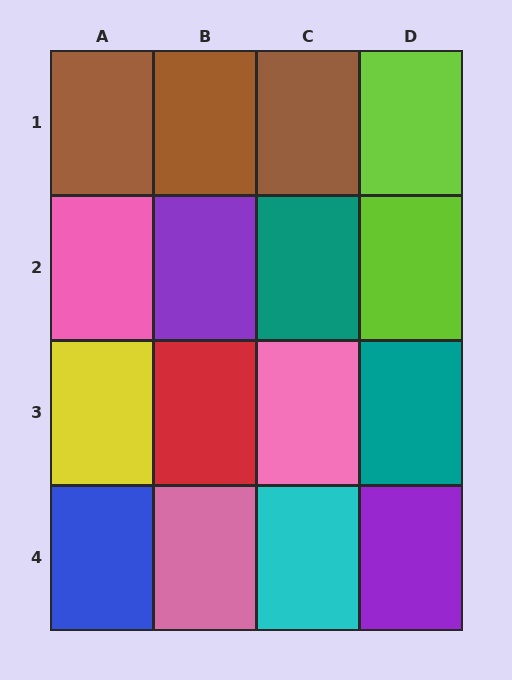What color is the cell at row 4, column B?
Pink.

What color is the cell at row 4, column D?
Purple.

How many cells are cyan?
1 cell is cyan.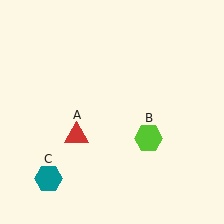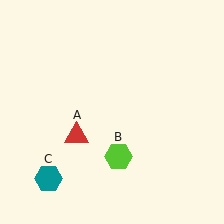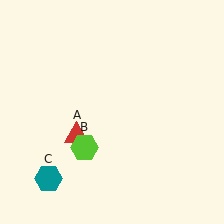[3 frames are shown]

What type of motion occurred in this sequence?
The lime hexagon (object B) rotated clockwise around the center of the scene.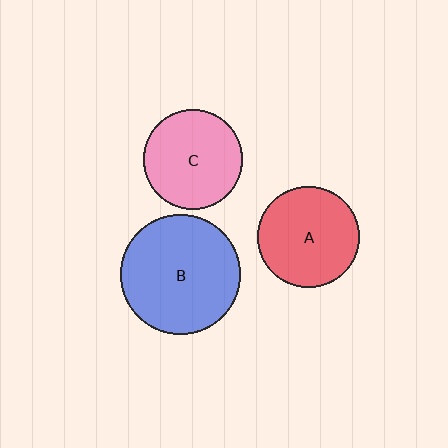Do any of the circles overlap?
No, none of the circles overlap.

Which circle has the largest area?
Circle B (blue).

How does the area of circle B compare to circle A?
Approximately 1.4 times.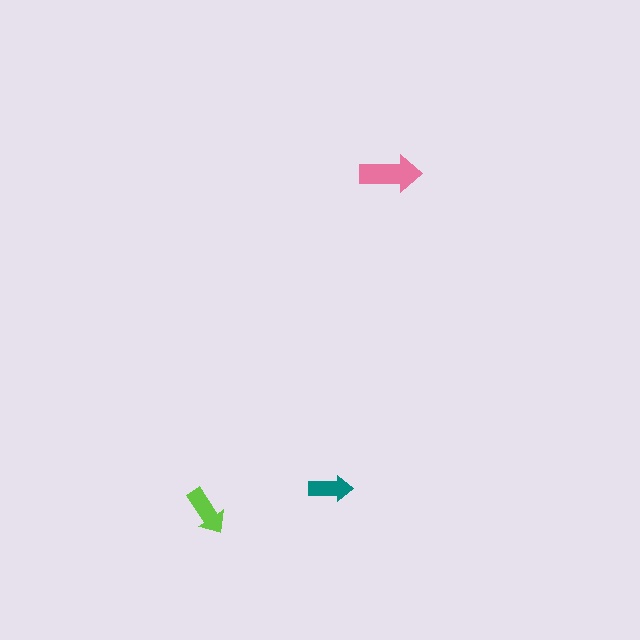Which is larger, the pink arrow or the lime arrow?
The pink one.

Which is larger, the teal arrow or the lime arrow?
The lime one.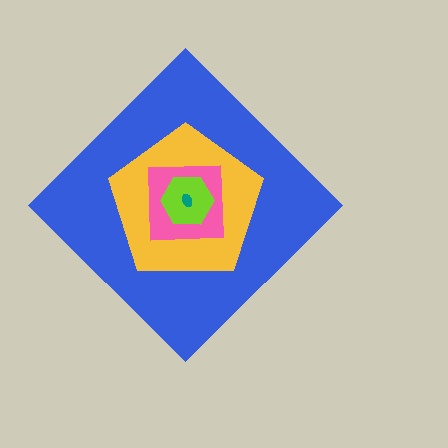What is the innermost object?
The teal ellipse.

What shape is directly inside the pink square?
The lime hexagon.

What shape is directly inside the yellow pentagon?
The pink square.